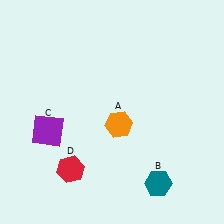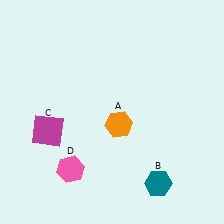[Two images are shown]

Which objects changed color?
C changed from purple to magenta. D changed from red to pink.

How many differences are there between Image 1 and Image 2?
There are 2 differences between the two images.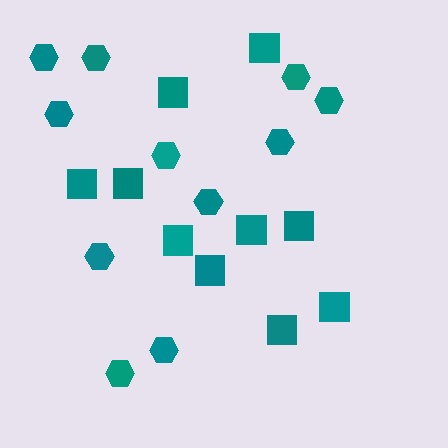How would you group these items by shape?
There are 2 groups: one group of squares (10) and one group of hexagons (11).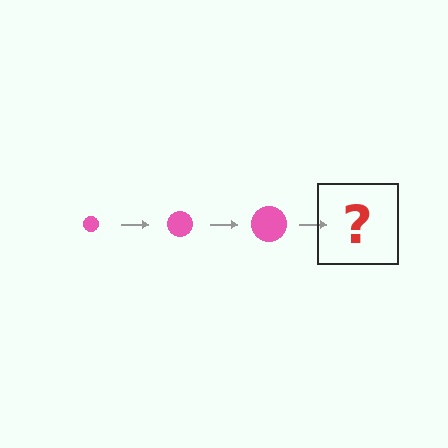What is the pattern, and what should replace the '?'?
The pattern is that the circle gets progressively larger each step. The '?' should be a pink circle, larger than the previous one.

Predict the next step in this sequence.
The next step is a pink circle, larger than the previous one.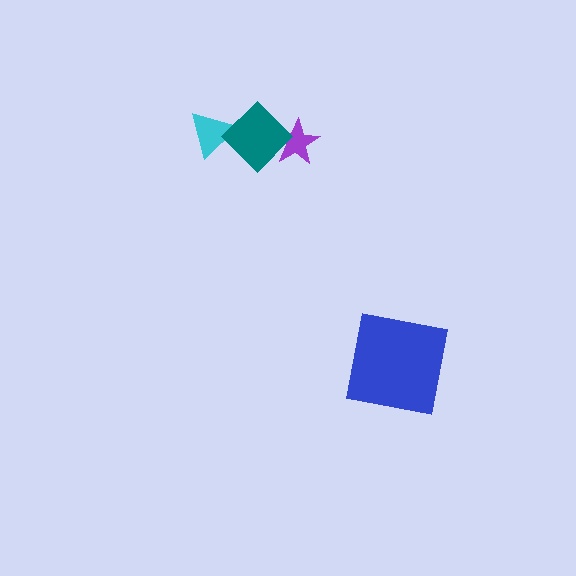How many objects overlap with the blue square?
0 objects overlap with the blue square.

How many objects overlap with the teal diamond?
2 objects overlap with the teal diamond.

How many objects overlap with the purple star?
1 object overlaps with the purple star.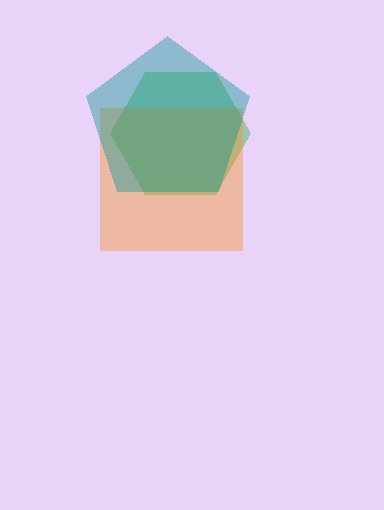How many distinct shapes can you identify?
There are 3 distinct shapes: a green hexagon, an orange square, a teal pentagon.